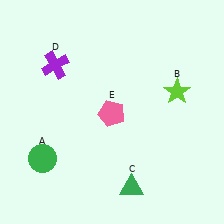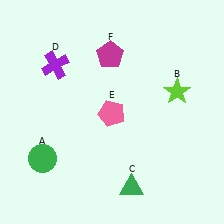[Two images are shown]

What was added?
A magenta pentagon (F) was added in Image 2.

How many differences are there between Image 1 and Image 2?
There is 1 difference between the two images.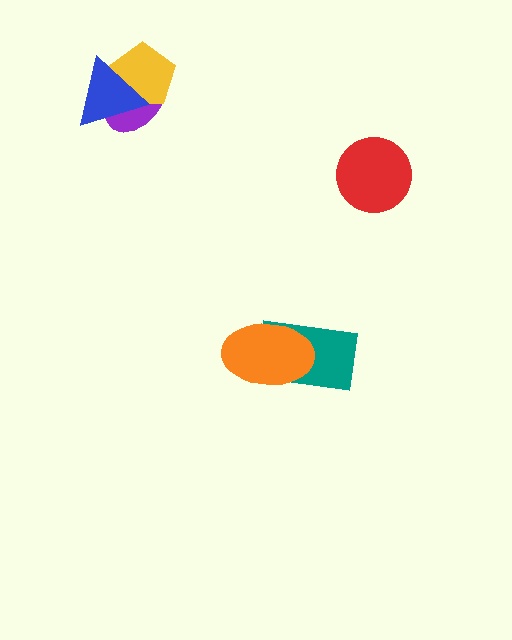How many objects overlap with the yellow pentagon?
2 objects overlap with the yellow pentagon.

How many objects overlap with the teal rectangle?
1 object overlaps with the teal rectangle.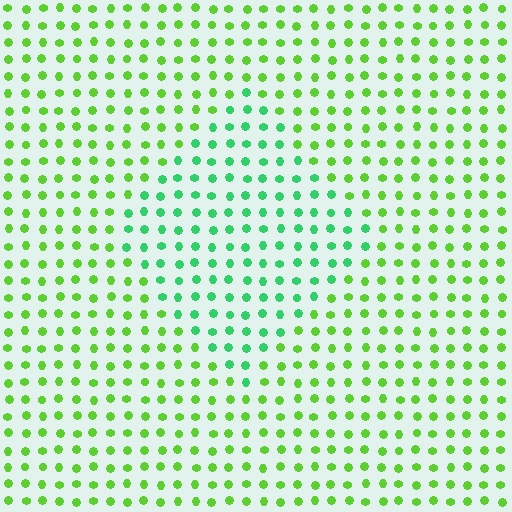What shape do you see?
I see a diamond.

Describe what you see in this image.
The image is filled with small lime elements in a uniform arrangement. A diamond-shaped region is visible where the elements are tinted to a slightly different hue, forming a subtle color boundary.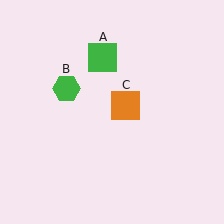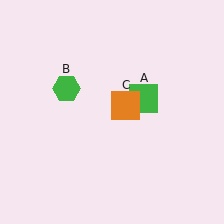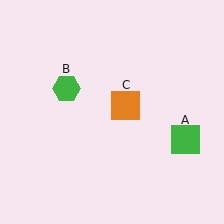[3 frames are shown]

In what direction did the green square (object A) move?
The green square (object A) moved down and to the right.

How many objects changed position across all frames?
1 object changed position: green square (object A).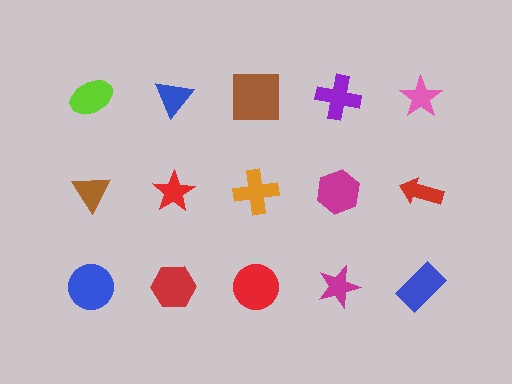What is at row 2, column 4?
A magenta hexagon.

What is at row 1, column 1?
A lime ellipse.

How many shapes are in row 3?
5 shapes.